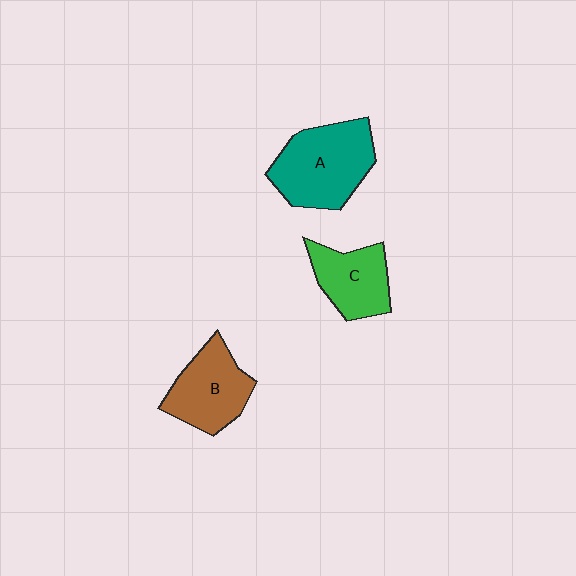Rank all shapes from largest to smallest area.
From largest to smallest: A (teal), B (brown), C (green).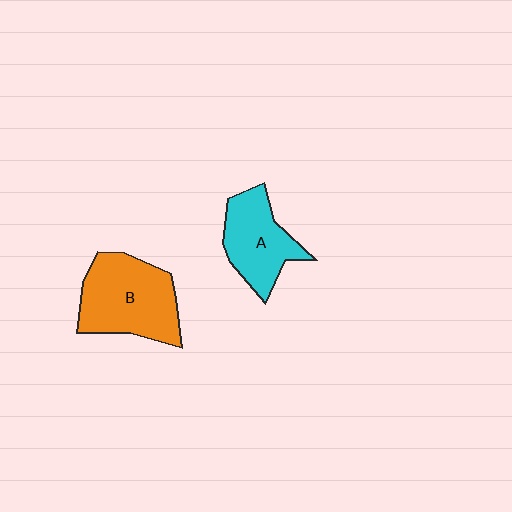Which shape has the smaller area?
Shape A (cyan).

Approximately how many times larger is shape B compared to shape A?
Approximately 1.3 times.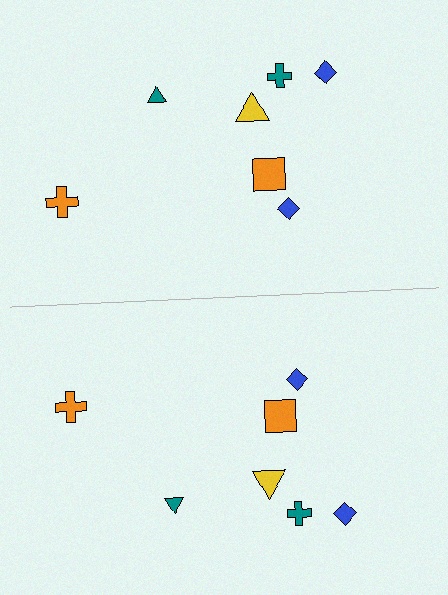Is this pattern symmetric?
Yes, this pattern has bilateral (reflection) symmetry.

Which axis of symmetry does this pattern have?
The pattern has a horizontal axis of symmetry running through the center of the image.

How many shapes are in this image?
There are 14 shapes in this image.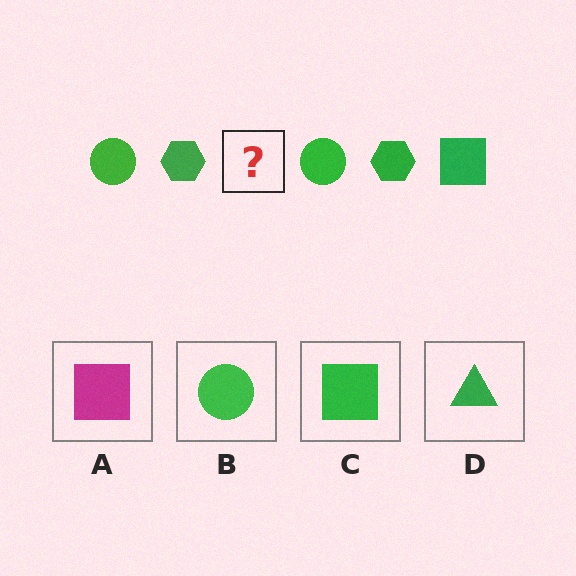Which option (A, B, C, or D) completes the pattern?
C.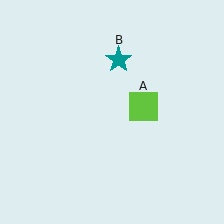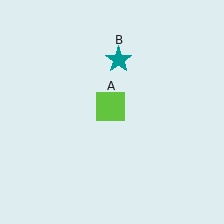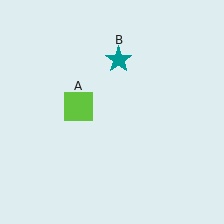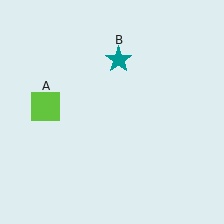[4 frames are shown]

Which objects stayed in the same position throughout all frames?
Teal star (object B) remained stationary.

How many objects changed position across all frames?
1 object changed position: lime square (object A).